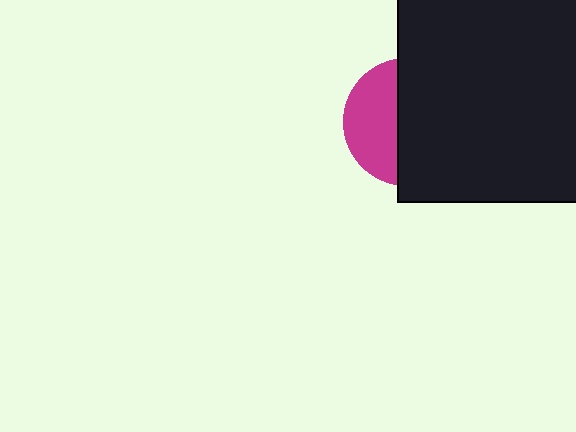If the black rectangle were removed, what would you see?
You would see the complete magenta circle.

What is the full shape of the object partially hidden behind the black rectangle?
The partially hidden object is a magenta circle.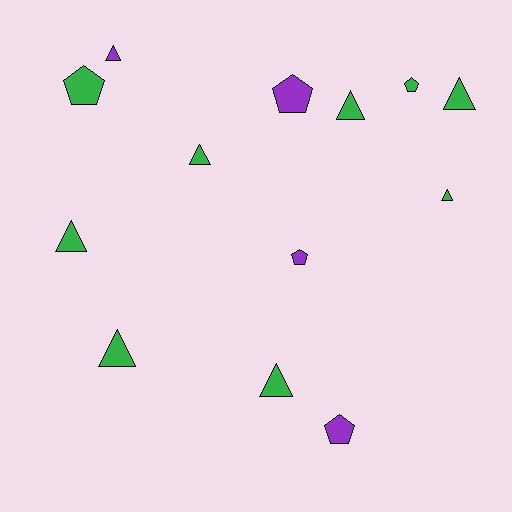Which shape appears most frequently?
Triangle, with 8 objects.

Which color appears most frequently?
Green, with 9 objects.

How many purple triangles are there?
There is 1 purple triangle.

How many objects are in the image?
There are 13 objects.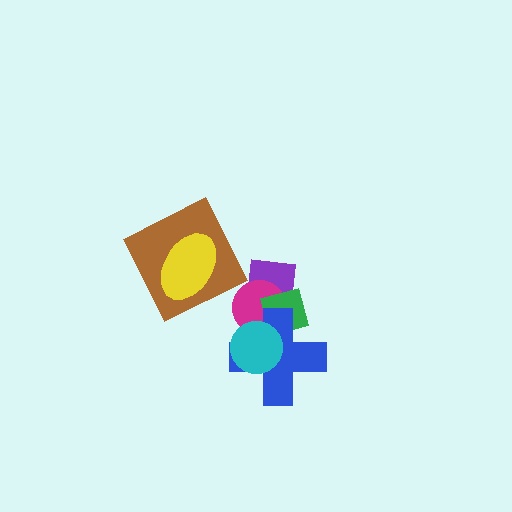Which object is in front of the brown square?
The yellow ellipse is in front of the brown square.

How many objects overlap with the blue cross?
4 objects overlap with the blue cross.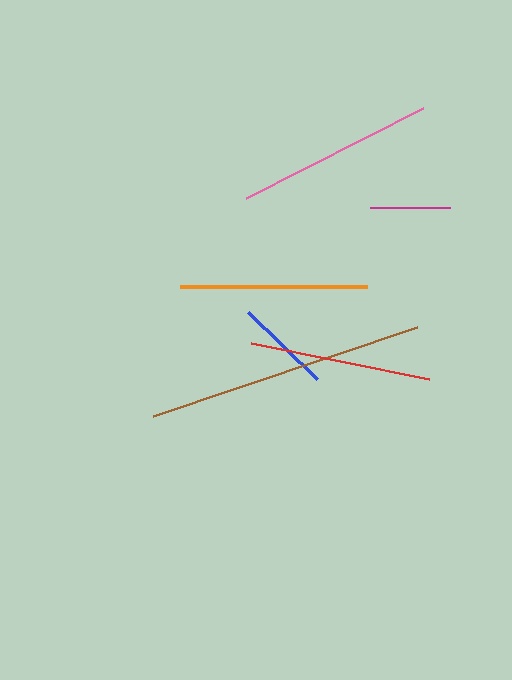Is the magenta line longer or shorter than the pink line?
The pink line is longer than the magenta line.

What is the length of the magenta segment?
The magenta segment is approximately 80 pixels long.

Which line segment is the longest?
The brown line is the longest at approximately 279 pixels.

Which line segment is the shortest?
The magenta line is the shortest at approximately 80 pixels.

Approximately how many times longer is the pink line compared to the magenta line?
The pink line is approximately 2.5 times the length of the magenta line.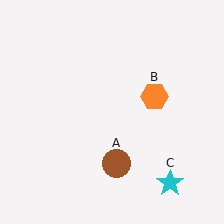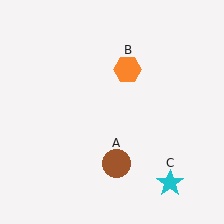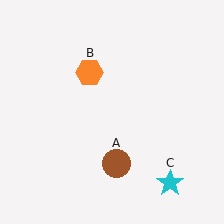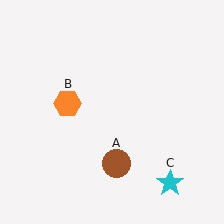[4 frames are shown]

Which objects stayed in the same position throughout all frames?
Brown circle (object A) and cyan star (object C) remained stationary.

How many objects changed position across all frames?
1 object changed position: orange hexagon (object B).